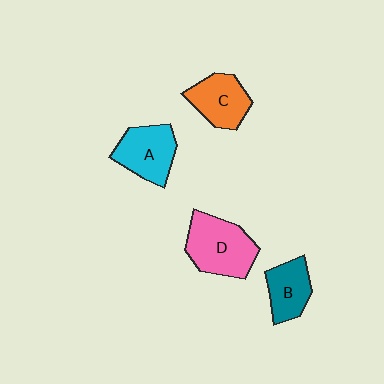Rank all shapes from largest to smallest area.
From largest to smallest: D (pink), A (cyan), C (orange), B (teal).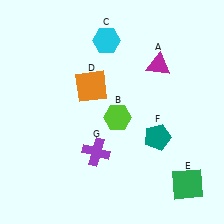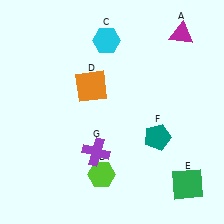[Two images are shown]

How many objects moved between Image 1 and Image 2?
2 objects moved between the two images.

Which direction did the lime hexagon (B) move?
The lime hexagon (B) moved down.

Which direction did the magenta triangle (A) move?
The magenta triangle (A) moved up.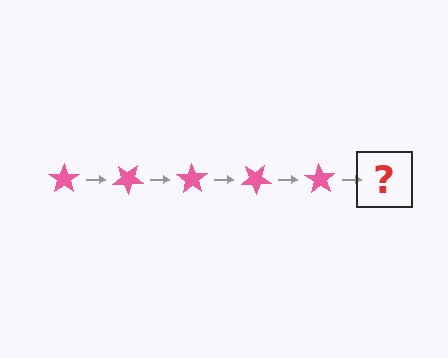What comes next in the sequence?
The next element should be a pink star rotated 175 degrees.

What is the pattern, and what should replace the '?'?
The pattern is that the star rotates 35 degrees each step. The '?' should be a pink star rotated 175 degrees.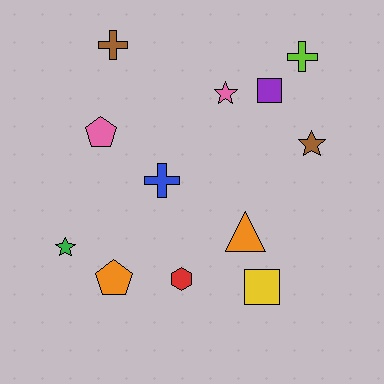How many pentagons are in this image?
There are 2 pentagons.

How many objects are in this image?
There are 12 objects.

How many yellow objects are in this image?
There is 1 yellow object.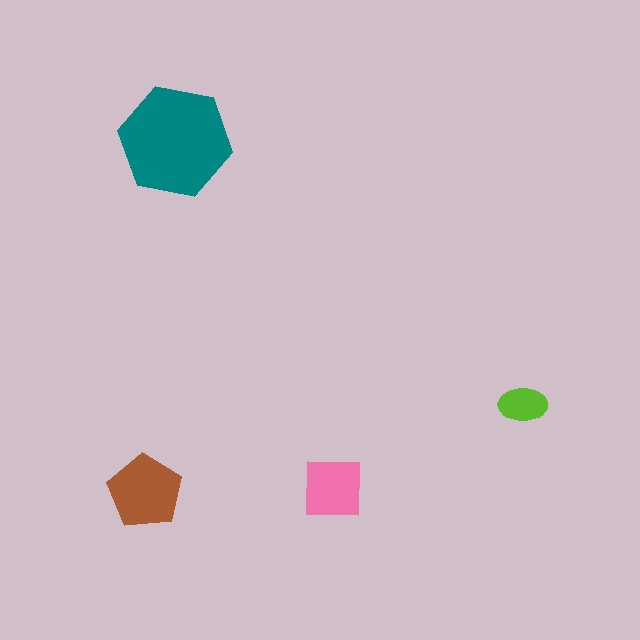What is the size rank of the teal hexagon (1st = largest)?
1st.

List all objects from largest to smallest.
The teal hexagon, the brown pentagon, the pink square, the lime ellipse.